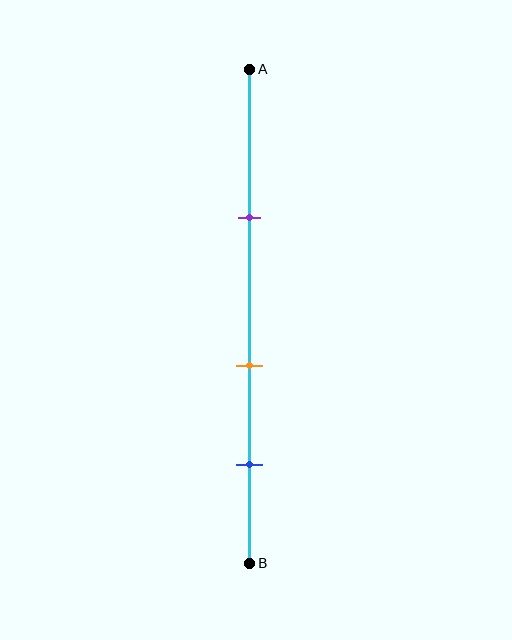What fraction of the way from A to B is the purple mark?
The purple mark is approximately 30% (0.3) of the way from A to B.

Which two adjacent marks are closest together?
The orange and blue marks are the closest adjacent pair.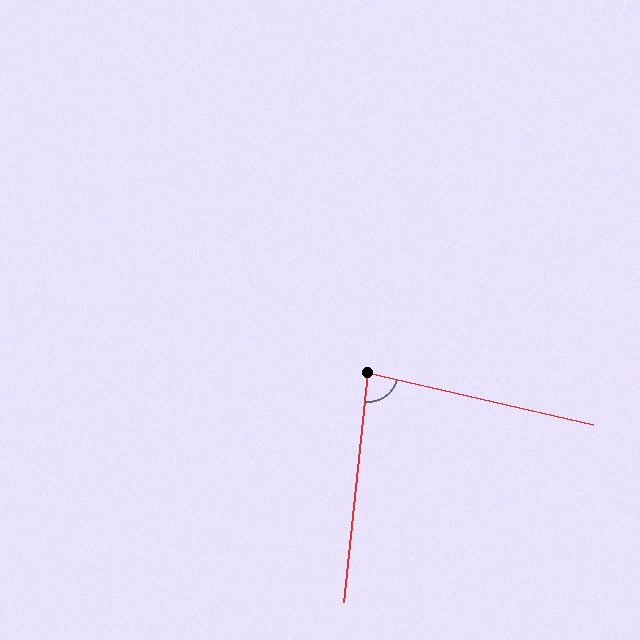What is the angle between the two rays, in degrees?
Approximately 83 degrees.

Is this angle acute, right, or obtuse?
It is acute.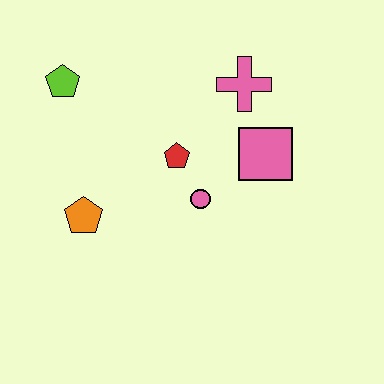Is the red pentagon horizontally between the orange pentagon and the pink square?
Yes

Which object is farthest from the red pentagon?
The lime pentagon is farthest from the red pentagon.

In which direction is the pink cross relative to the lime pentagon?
The pink cross is to the right of the lime pentagon.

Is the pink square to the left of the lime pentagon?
No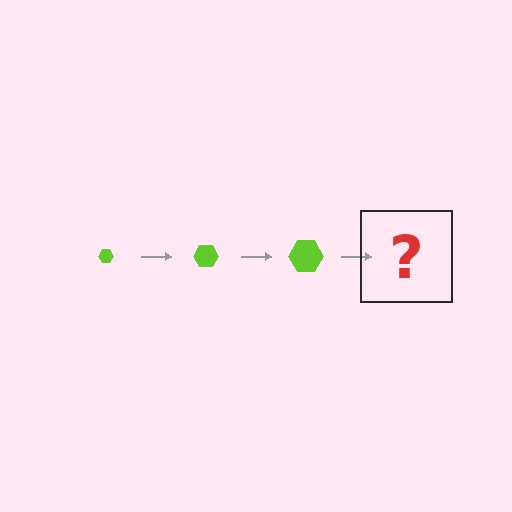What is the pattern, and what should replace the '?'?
The pattern is that the hexagon gets progressively larger each step. The '?' should be a lime hexagon, larger than the previous one.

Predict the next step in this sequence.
The next step is a lime hexagon, larger than the previous one.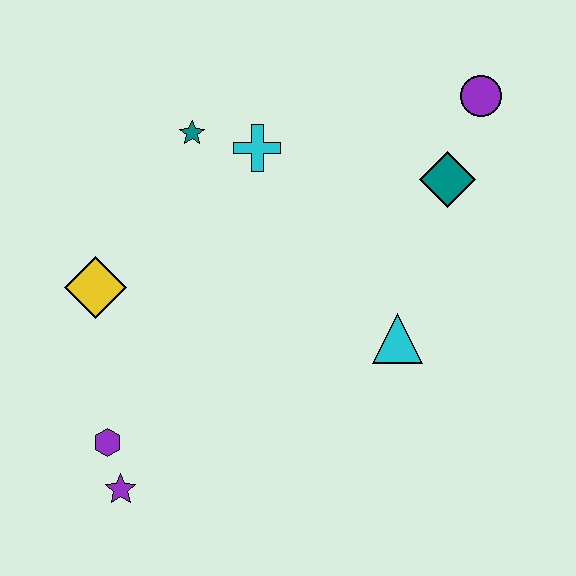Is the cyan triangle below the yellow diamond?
Yes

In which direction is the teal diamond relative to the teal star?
The teal diamond is to the right of the teal star.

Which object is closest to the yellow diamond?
The purple hexagon is closest to the yellow diamond.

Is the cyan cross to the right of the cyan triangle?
No